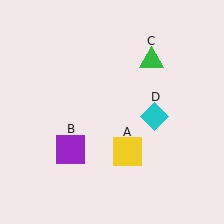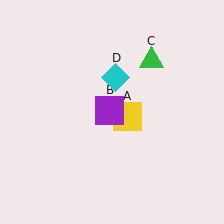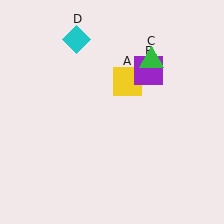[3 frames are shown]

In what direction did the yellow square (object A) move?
The yellow square (object A) moved up.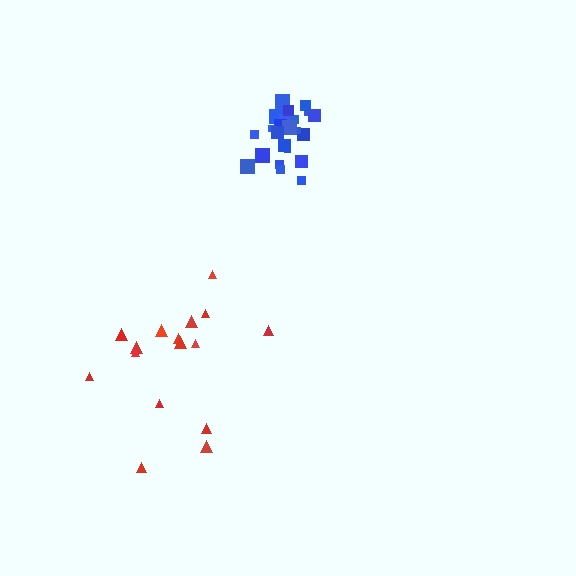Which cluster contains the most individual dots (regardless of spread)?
Blue (26).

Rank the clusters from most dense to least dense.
blue, red.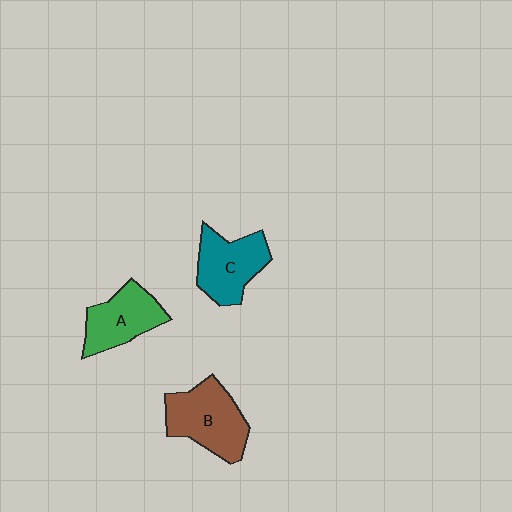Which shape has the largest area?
Shape B (brown).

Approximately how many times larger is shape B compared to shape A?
Approximately 1.2 times.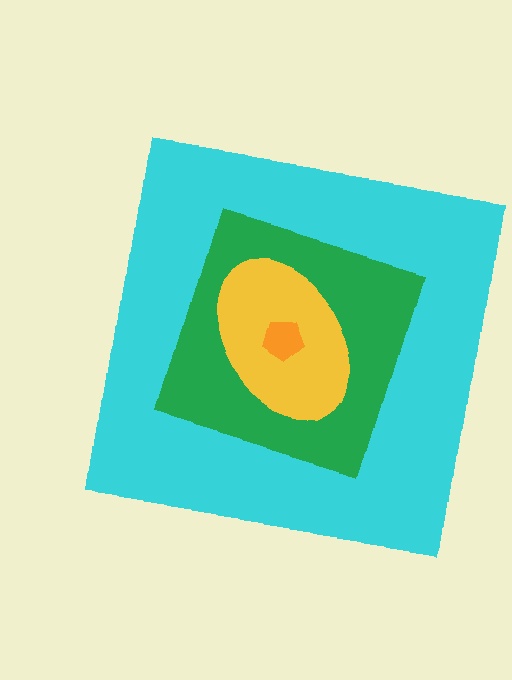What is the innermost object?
The orange pentagon.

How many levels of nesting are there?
4.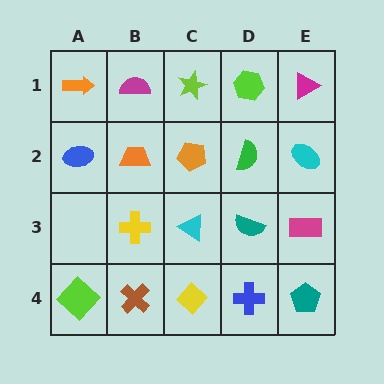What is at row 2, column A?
A blue ellipse.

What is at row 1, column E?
A magenta triangle.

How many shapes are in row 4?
5 shapes.